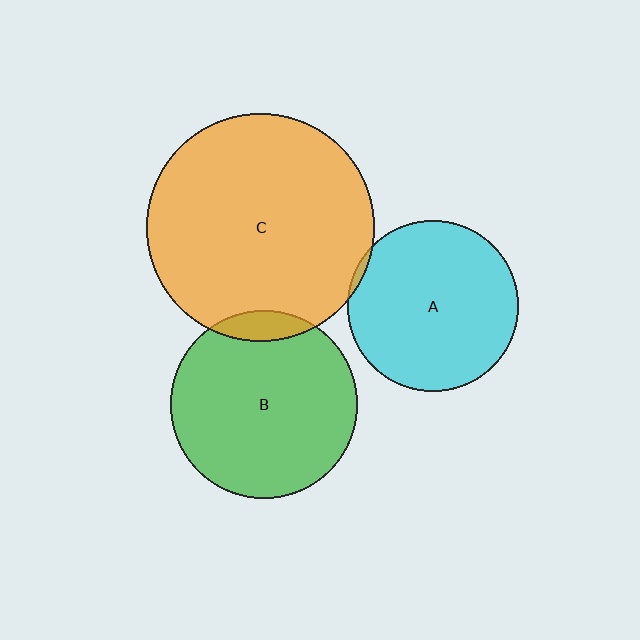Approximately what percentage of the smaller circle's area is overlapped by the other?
Approximately 10%.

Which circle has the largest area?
Circle C (orange).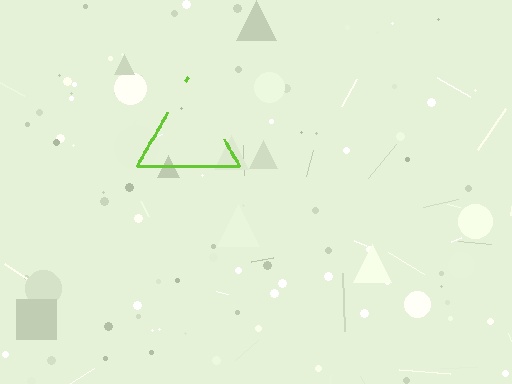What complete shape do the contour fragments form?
The contour fragments form a triangle.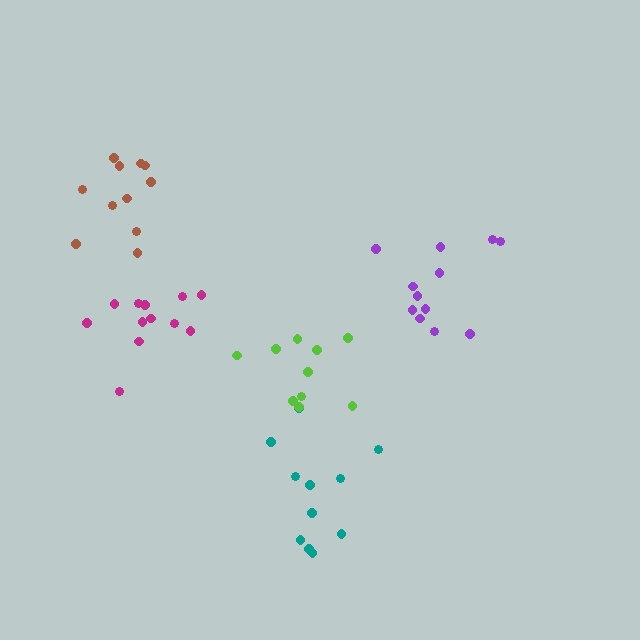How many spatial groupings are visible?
There are 5 spatial groupings.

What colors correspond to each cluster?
The clusters are colored: magenta, teal, purple, brown, lime.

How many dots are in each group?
Group 1: 12 dots, Group 2: 11 dots, Group 3: 12 dots, Group 4: 11 dots, Group 5: 10 dots (56 total).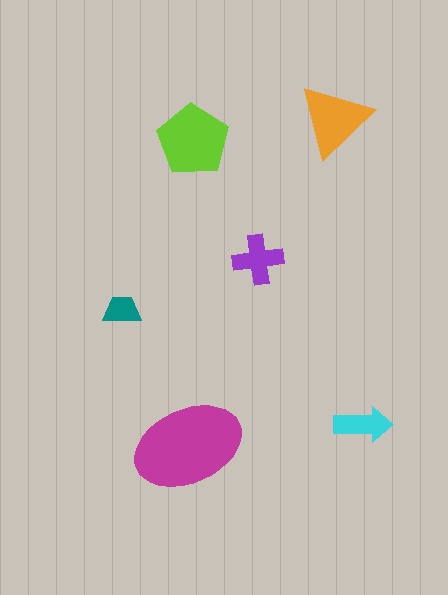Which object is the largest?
The magenta ellipse.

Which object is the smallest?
The teal trapezoid.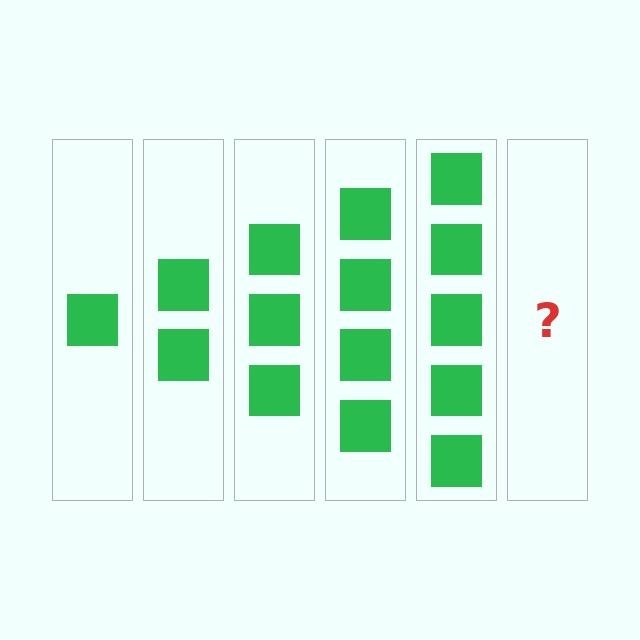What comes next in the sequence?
The next element should be 6 squares.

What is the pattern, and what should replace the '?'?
The pattern is that each step adds one more square. The '?' should be 6 squares.